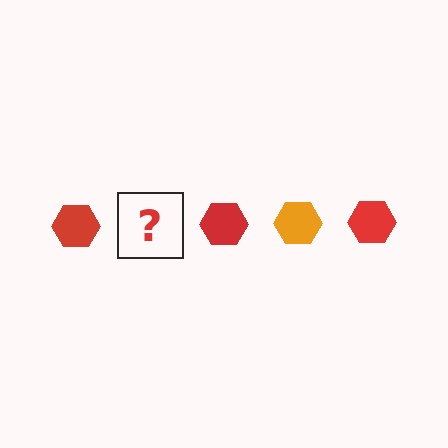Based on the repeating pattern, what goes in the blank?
The blank should be an orange hexagon.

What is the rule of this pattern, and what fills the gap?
The rule is that the pattern cycles through red, orange hexagons. The gap should be filled with an orange hexagon.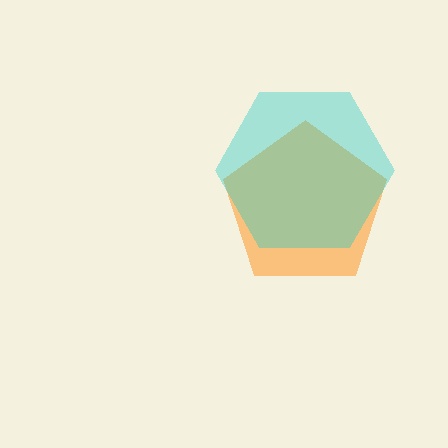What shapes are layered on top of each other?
The layered shapes are: an orange pentagon, a cyan hexagon.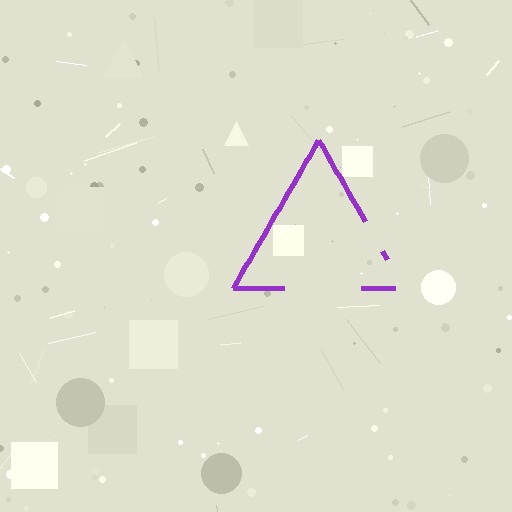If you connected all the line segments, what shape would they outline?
They would outline a triangle.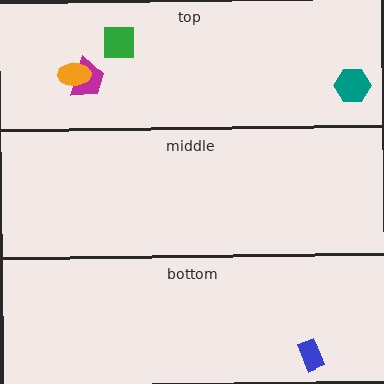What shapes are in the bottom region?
The blue rectangle.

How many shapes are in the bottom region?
1.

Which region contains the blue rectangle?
The bottom region.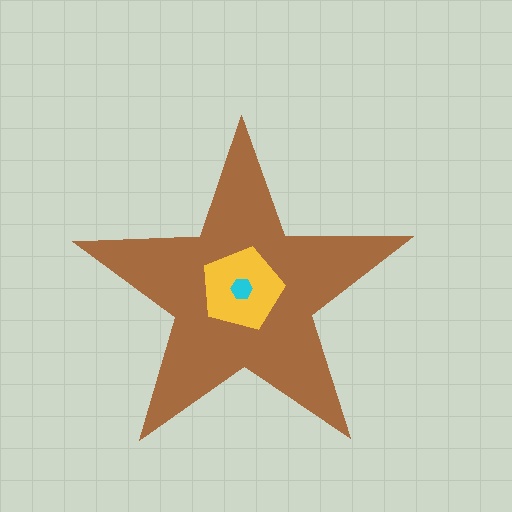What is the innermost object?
The cyan hexagon.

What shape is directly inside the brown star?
The yellow pentagon.